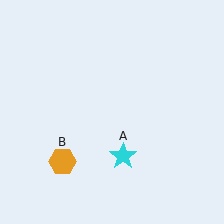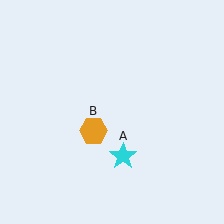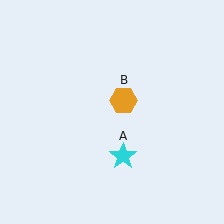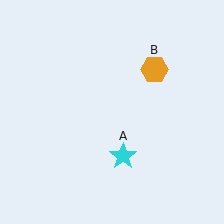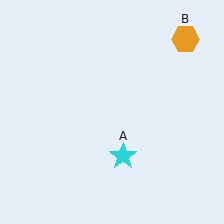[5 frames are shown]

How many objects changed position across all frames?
1 object changed position: orange hexagon (object B).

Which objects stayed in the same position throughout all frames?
Cyan star (object A) remained stationary.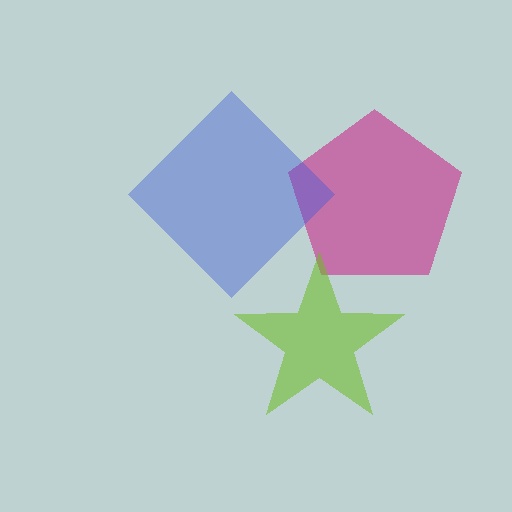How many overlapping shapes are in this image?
There are 3 overlapping shapes in the image.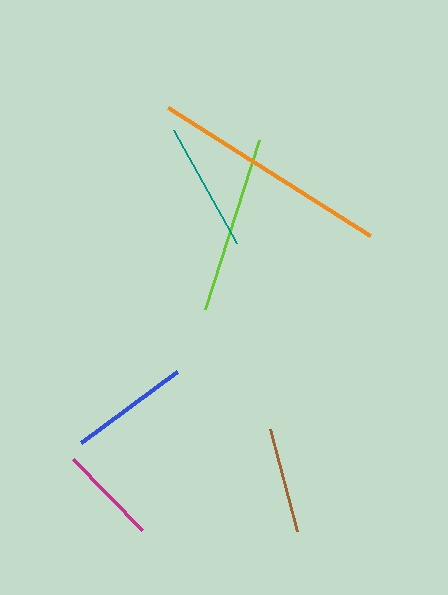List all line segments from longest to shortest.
From longest to shortest: orange, lime, teal, blue, brown, magenta.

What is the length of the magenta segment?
The magenta segment is approximately 100 pixels long.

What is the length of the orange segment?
The orange segment is approximately 239 pixels long.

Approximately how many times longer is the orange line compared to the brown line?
The orange line is approximately 2.3 times the length of the brown line.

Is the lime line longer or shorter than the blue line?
The lime line is longer than the blue line.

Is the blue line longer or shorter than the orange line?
The orange line is longer than the blue line.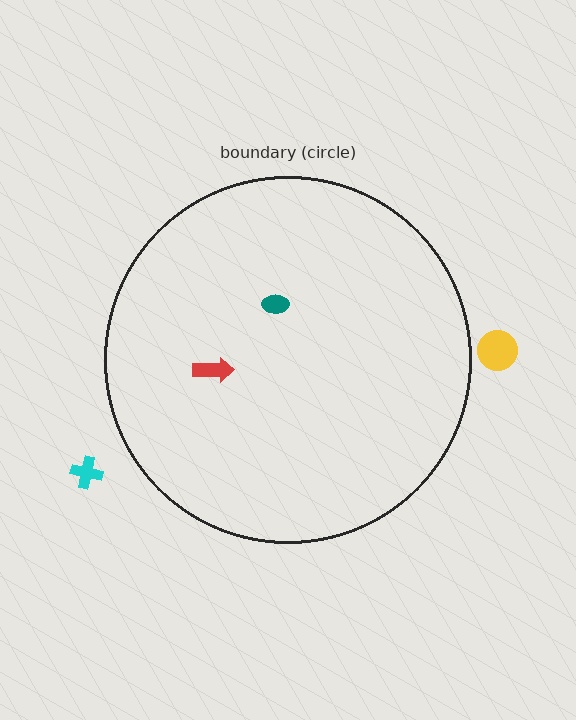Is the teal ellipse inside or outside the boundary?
Inside.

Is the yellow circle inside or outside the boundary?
Outside.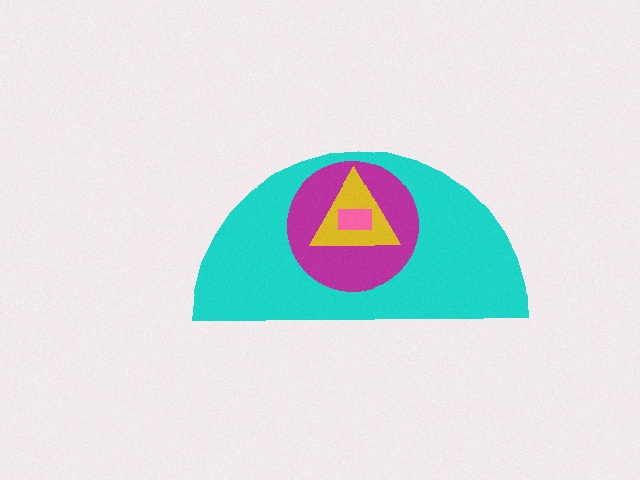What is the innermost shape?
The pink rectangle.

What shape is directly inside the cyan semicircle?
The magenta circle.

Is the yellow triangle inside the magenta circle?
Yes.